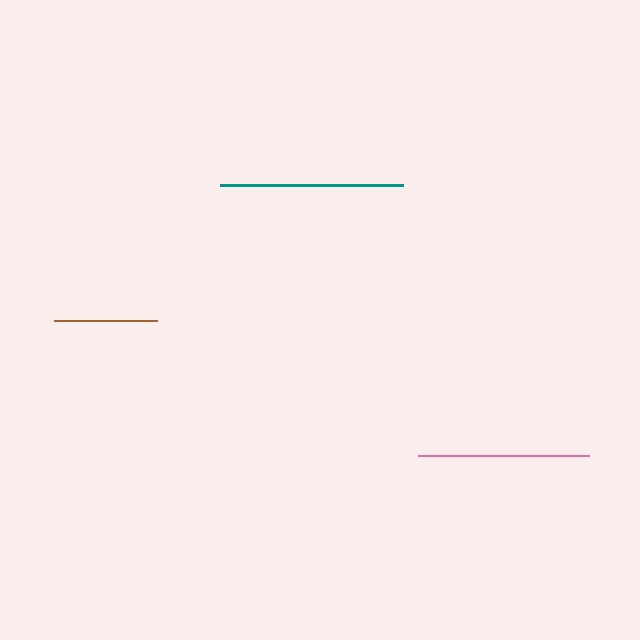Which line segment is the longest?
The teal line is the longest at approximately 182 pixels.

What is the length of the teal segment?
The teal segment is approximately 182 pixels long.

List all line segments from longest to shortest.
From longest to shortest: teal, pink, brown.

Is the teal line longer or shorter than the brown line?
The teal line is longer than the brown line.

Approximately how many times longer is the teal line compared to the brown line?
The teal line is approximately 1.8 times the length of the brown line.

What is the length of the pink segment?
The pink segment is approximately 172 pixels long.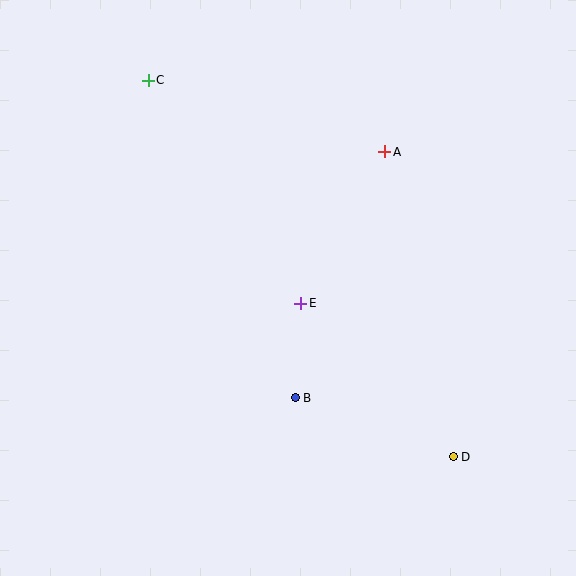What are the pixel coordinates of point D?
Point D is at (453, 457).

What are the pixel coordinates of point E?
Point E is at (301, 303).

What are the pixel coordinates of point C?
Point C is at (148, 80).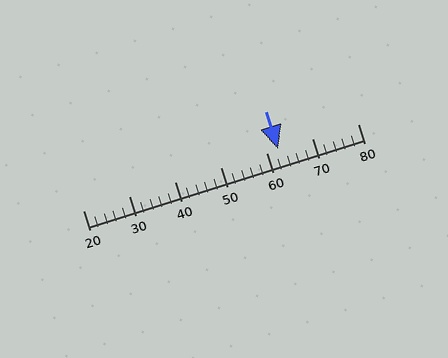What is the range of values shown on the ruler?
The ruler shows values from 20 to 80.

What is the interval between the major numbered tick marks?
The major tick marks are spaced 10 units apart.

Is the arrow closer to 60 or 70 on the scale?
The arrow is closer to 60.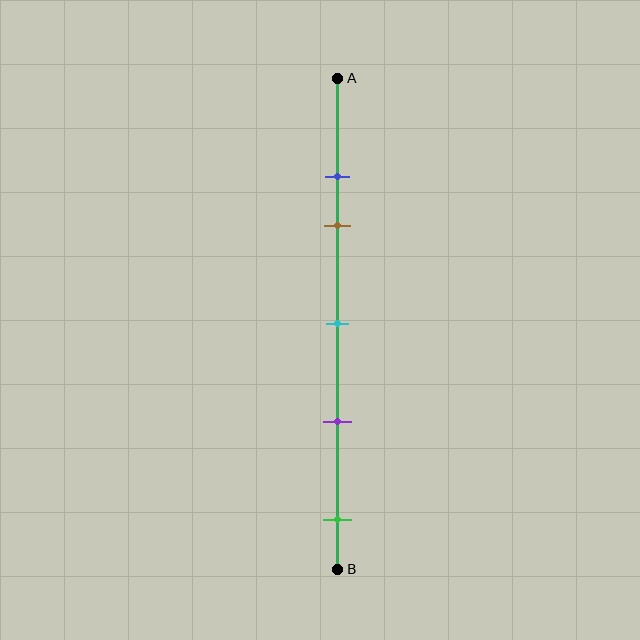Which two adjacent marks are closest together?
The blue and brown marks are the closest adjacent pair.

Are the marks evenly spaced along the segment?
No, the marks are not evenly spaced.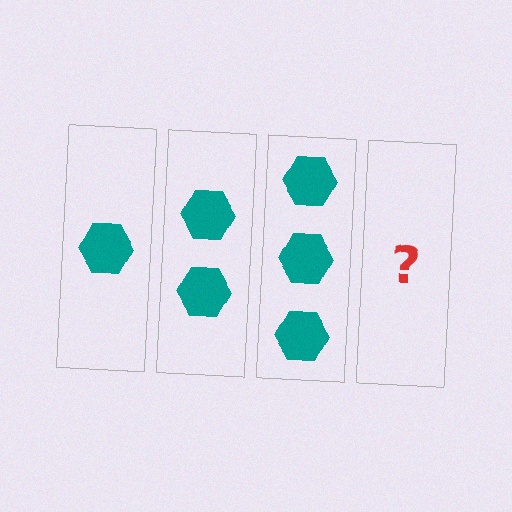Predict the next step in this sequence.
The next step is 4 hexagons.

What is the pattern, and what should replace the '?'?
The pattern is that each step adds one more hexagon. The '?' should be 4 hexagons.